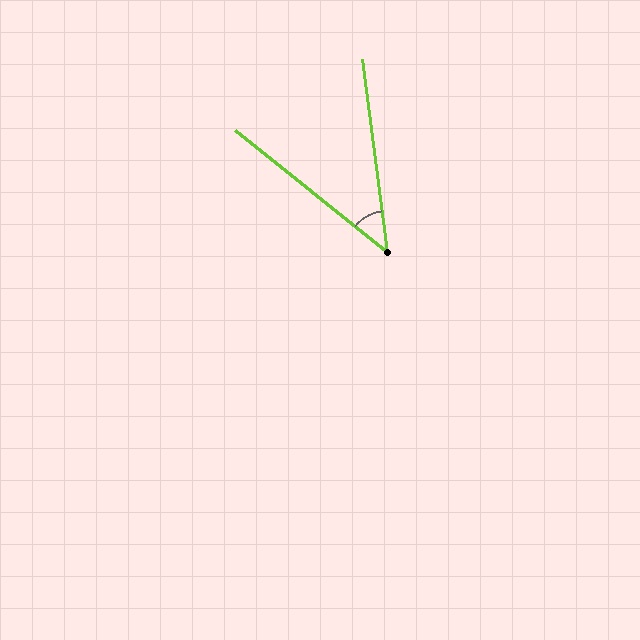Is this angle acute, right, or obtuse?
It is acute.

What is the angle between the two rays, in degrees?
Approximately 44 degrees.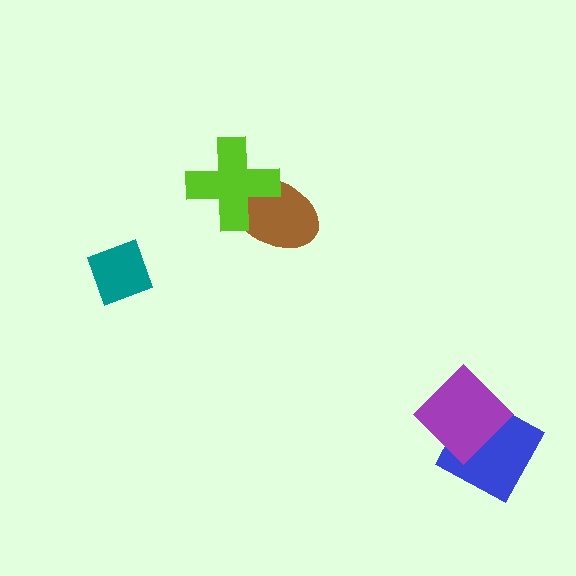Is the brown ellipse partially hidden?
Yes, it is partially covered by another shape.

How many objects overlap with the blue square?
1 object overlaps with the blue square.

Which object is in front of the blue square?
The purple diamond is in front of the blue square.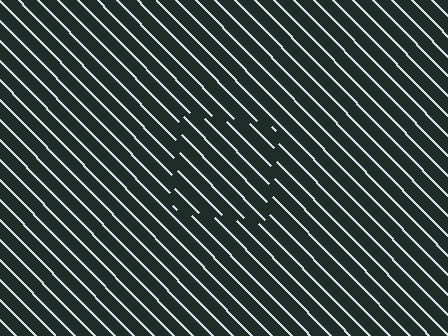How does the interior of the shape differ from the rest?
The interior of the shape contains the same grating, shifted by half a period — the contour is defined by the phase discontinuity where line-ends from the inner and outer gratings abut.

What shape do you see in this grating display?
An illusory square. The interior of the shape contains the same grating, shifted by half a period — the contour is defined by the phase discontinuity where line-ends from the inner and outer gratings abut.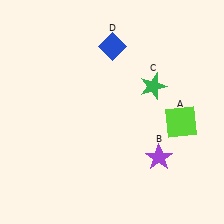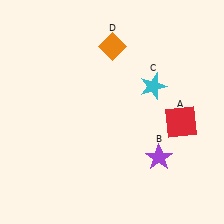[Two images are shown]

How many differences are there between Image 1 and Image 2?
There are 3 differences between the two images.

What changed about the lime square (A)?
In Image 1, A is lime. In Image 2, it changed to red.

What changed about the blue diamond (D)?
In Image 1, D is blue. In Image 2, it changed to orange.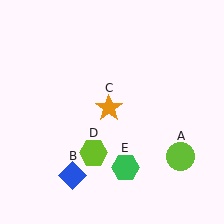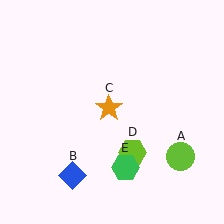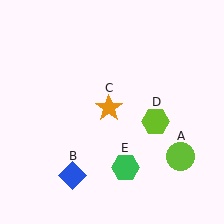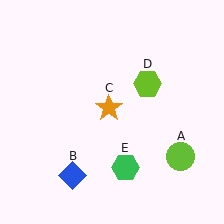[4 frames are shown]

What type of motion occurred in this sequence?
The lime hexagon (object D) rotated counterclockwise around the center of the scene.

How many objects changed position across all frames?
1 object changed position: lime hexagon (object D).